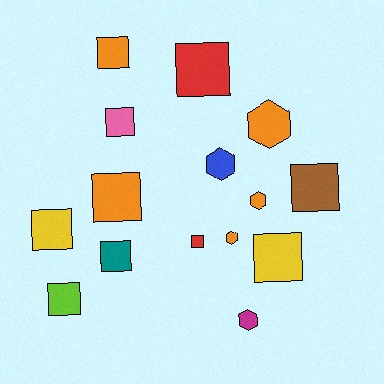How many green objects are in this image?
There are no green objects.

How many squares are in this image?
There are 10 squares.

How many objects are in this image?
There are 15 objects.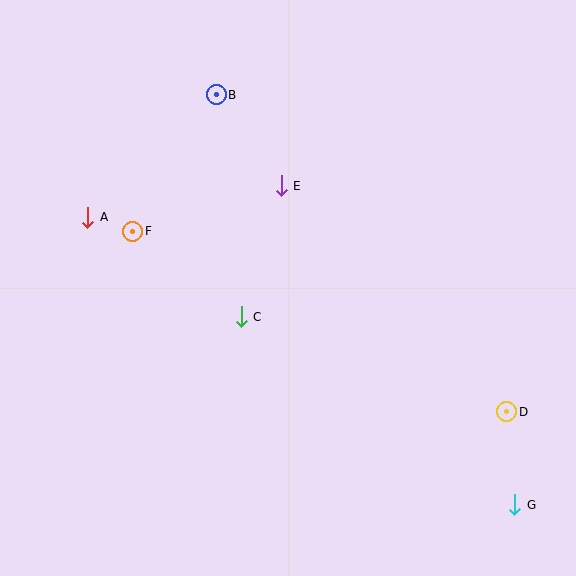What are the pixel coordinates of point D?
Point D is at (507, 412).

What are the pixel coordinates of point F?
Point F is at (133, 232).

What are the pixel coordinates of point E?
Point E is at (281, 186).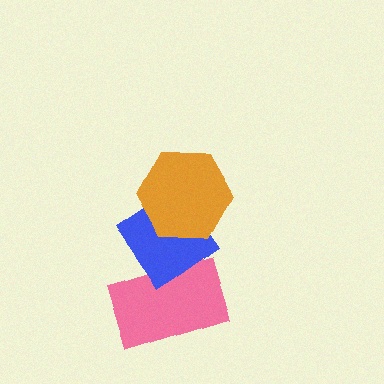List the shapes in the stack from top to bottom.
From top to bottom: the orange hexagon, the blue diamond, the pink rectangle.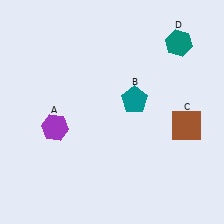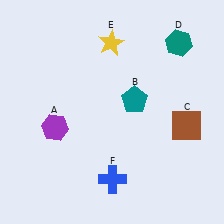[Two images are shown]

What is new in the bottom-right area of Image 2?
A blue cross (F) was added in the bottom-right area of Image 2.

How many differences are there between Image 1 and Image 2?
There are 2 differences between the two images.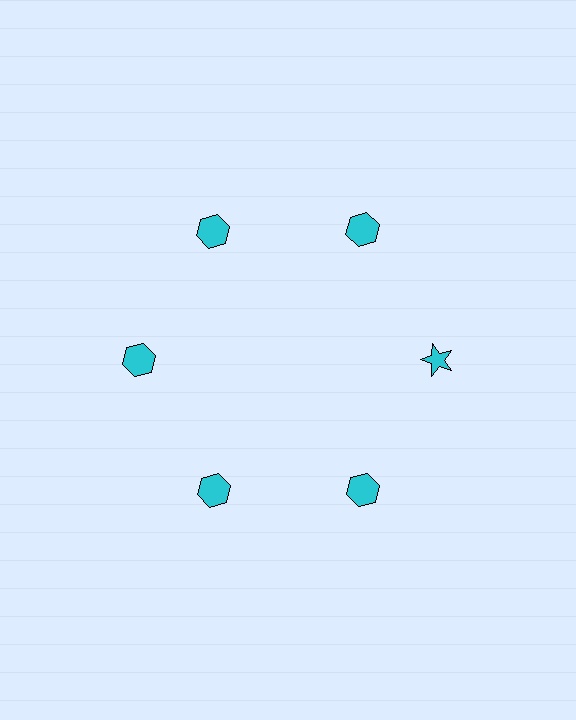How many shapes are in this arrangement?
There are 6 shapes arranged in a ring pattern.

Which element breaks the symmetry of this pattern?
The cyan star at roughly the 3 o'clock position breaks the symmetry. All other shapes are cyan hexagons.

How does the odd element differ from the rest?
It has a different shape: star instead of hexagon.